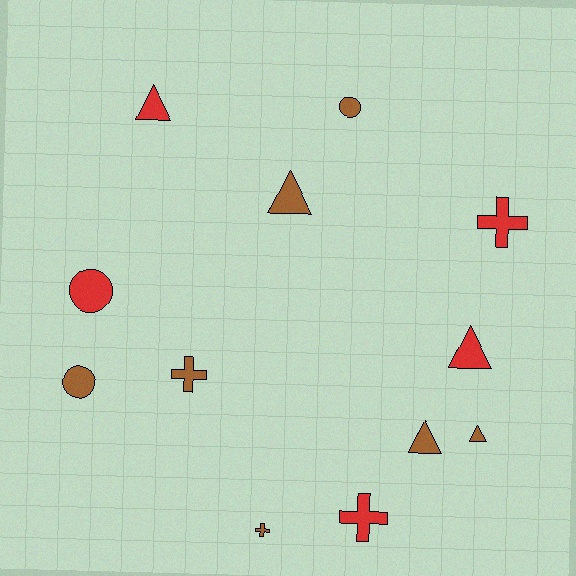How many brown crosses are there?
There are 2 brown crosses.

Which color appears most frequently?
Brown, with 7 objects.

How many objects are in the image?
There are 12 objects.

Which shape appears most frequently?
Triangle, with 5 objects.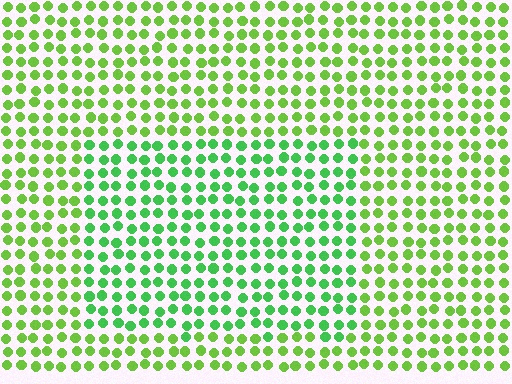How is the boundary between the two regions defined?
The boundary is defined purely by a slight shift in hue (about 28 degrees). Spacing, size, and orientation are identical on both sides.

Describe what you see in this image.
The image is filled with small lime elements in a uniform arrangement. A rectangle-shaped region is visible where the elements are tinted to a slightly different hue, forming a subtle color boundary.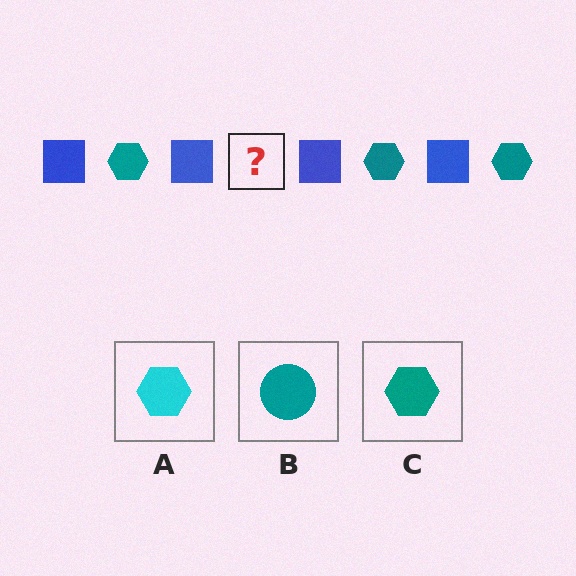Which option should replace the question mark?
Option C.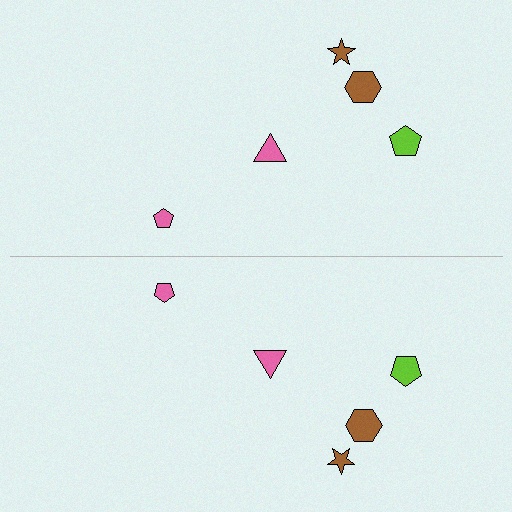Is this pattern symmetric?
Yes, this pattern has bilateral (reflection) symmetry.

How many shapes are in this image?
There are 10 shapes in this image.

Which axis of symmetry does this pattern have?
The pattern has a horizontal axis of symmetry running through the center of the image.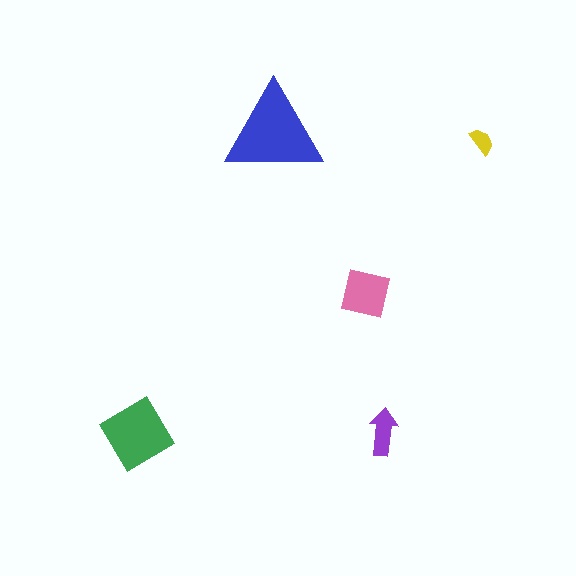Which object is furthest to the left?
The green diamond is leftmost.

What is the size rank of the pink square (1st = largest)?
3rd.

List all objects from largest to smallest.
The blue triangle, the green diamond, the pink square, the purple arrow, the yellow semicircle.